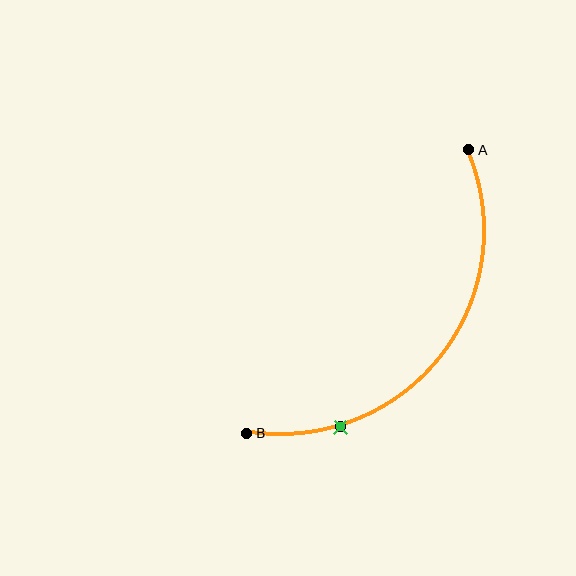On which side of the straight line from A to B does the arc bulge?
The arc bulges below and to the right of the straight line connecting A and B.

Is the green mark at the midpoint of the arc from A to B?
No. The green mark lies on the arc but is closer to endpoint B. The arc midpoint would be at the point on the curve equidistant along the arc from both A and B.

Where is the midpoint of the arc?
The arc midpoint is the point on the curve farthest from the straight line joining A and B. It sits below and to the right of that line.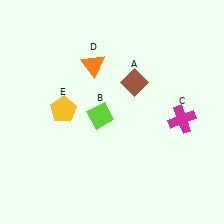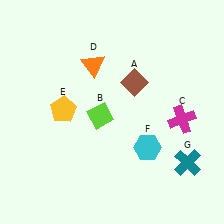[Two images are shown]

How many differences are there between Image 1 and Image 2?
There are 2 differences between the two images.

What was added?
A cyan hexagon (F), a teal cross (G) were added in Image 2.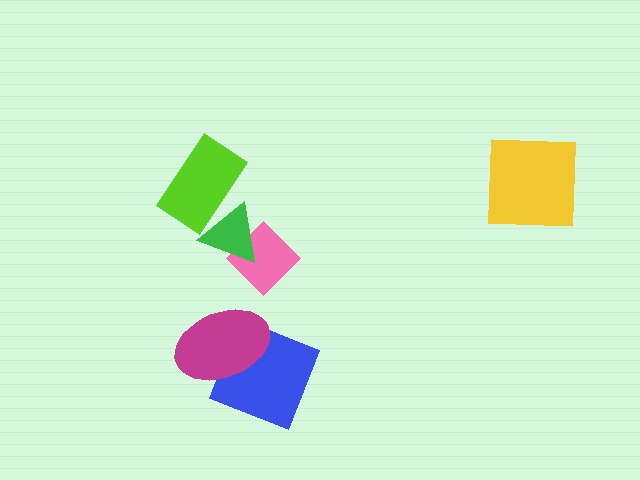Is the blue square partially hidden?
Yes, it is partially covered by another shape.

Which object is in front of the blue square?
The magenta ellipse is in front of the blue square.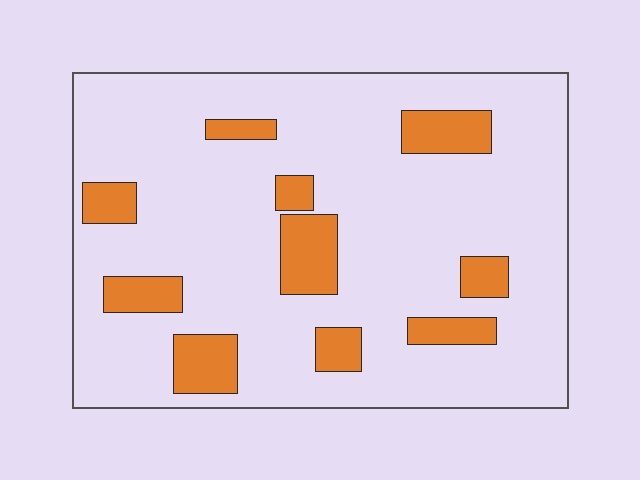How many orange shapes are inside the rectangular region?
10.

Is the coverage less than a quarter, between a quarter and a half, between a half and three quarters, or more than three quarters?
Less than a quarter.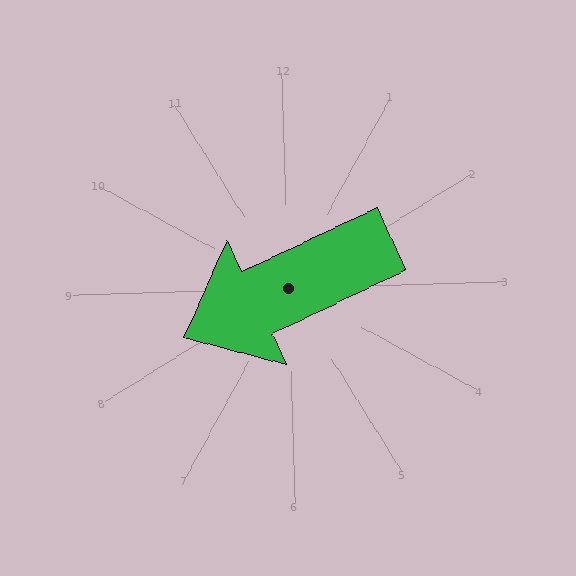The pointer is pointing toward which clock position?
Roughly 8 o'clock.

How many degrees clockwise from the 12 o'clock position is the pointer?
Approximately 246 degrees.